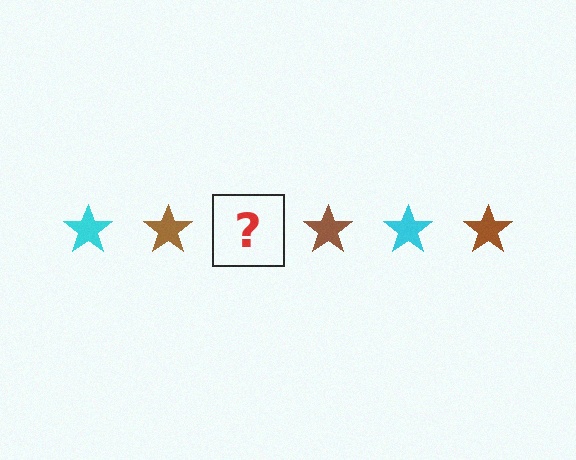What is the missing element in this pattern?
The missing element is a cyan star.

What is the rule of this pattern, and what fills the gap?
The rule is that the pattern cycles through cyan, brown stars. The gap should be filled with a cyan star.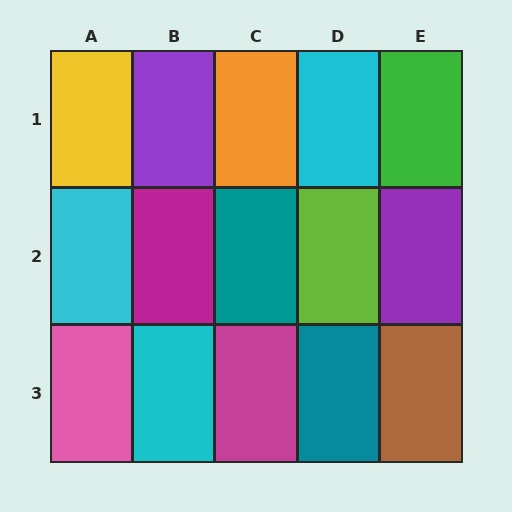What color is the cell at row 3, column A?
Pink.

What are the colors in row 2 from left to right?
Cyan, magenta, teal, lime, purple.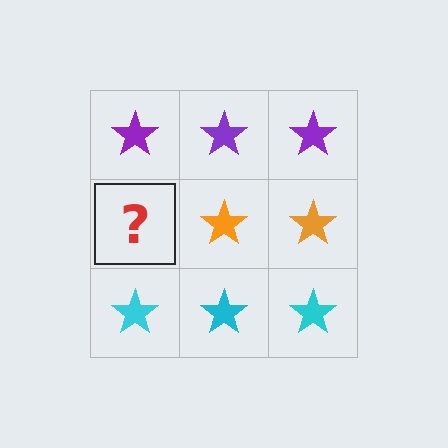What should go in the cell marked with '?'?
The missing cell should contain an orange star.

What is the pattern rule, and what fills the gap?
The rule is that each row has a consistent color. The gap should be filled with an orange star.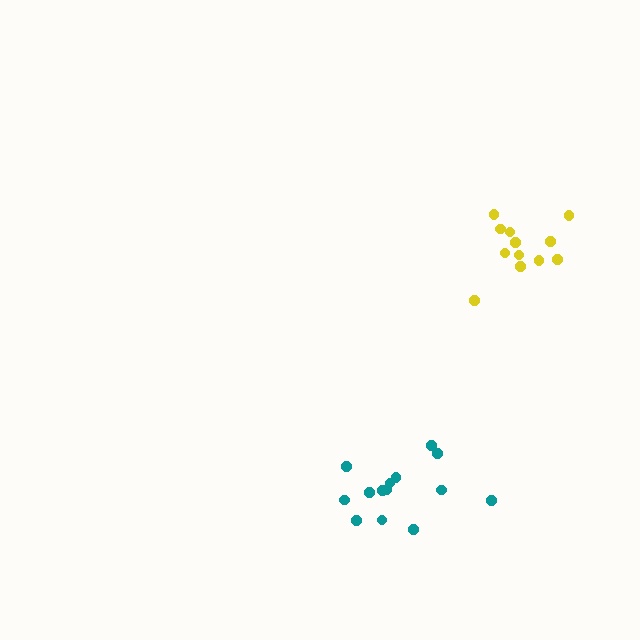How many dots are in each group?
Group 1: 12 dots, Group 2: 14 dots (26 total).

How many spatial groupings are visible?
There are 2 spatial groupings.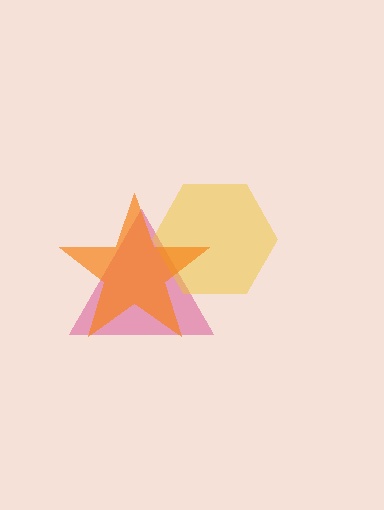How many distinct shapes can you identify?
There are 3 distinct shapes: a magenta triangle, a yellow hexagon, an orange star.